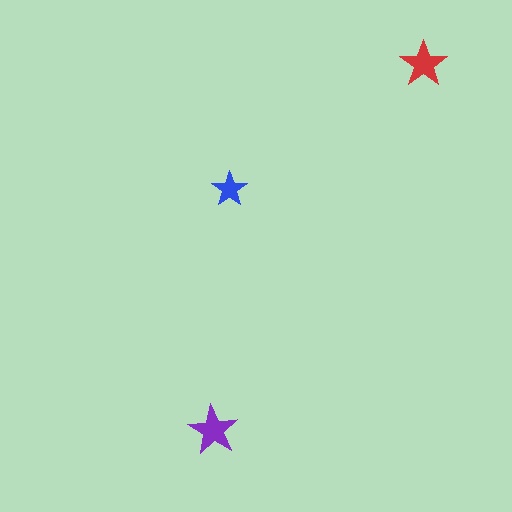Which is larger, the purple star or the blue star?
The purple one.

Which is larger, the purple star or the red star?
The purple one.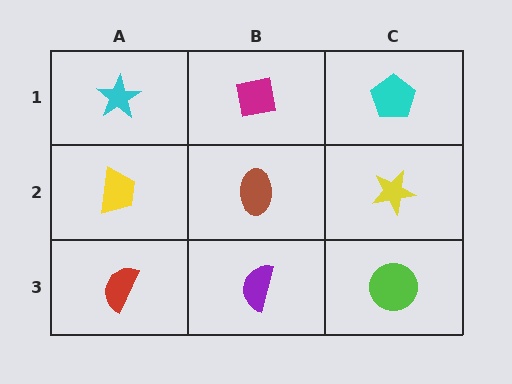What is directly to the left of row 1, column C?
A magenta square.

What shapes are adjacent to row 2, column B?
A magenta square (row 1, column B), a purple semicircle (row 3, column B), a yellow trapezoid (row 2, column A), a yellow star (row 2, column C).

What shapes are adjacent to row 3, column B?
A brown ellipse (row 2, column B), a red semicircle (row 3, column A), a lime circle (row 3, column C).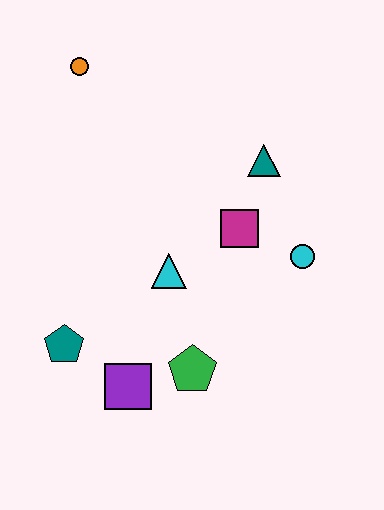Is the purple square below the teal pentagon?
Yes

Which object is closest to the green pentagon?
The purple square is closest to the green pentagon.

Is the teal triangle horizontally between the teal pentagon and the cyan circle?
Yes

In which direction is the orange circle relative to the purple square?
The orange circle is above the purple square.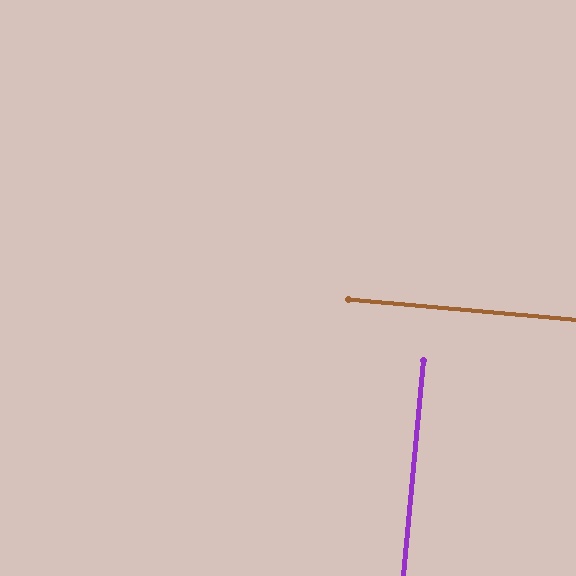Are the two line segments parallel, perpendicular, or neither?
Perpendicular — they meet at approximately 90°.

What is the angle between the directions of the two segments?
Approximately 90 degrees.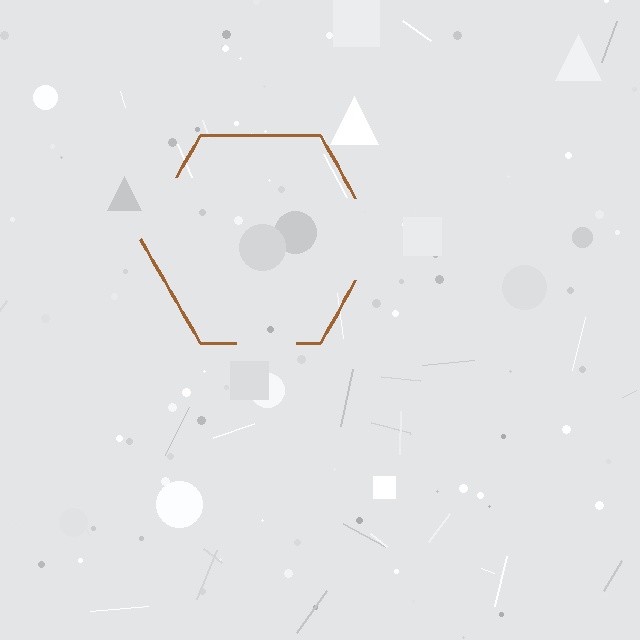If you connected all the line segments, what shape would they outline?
They would outline a hexagon.